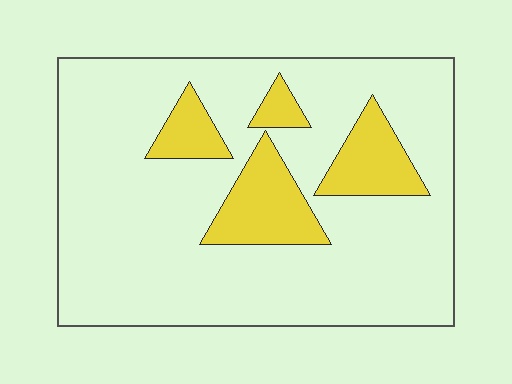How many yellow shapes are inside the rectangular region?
4.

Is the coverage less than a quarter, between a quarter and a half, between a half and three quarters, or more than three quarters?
Less than a quarter.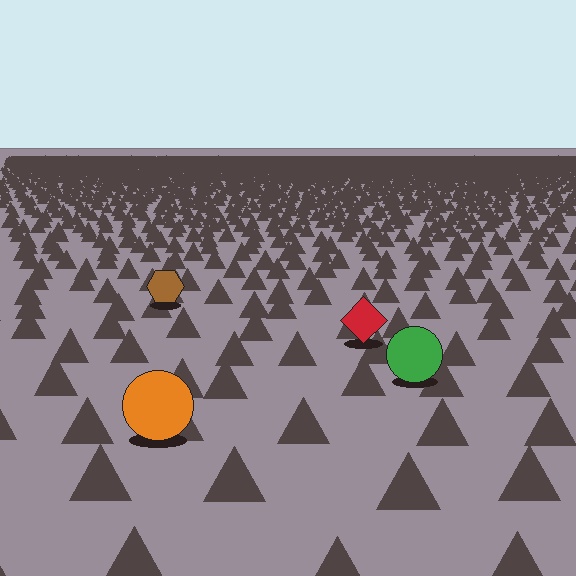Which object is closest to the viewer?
The orange circle is closest. The texture marks near it are larger and more spread out.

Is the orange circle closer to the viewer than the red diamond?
Yes. The orange circle is closer — you can tell from the texture gradient: the ground texture is coarser near it.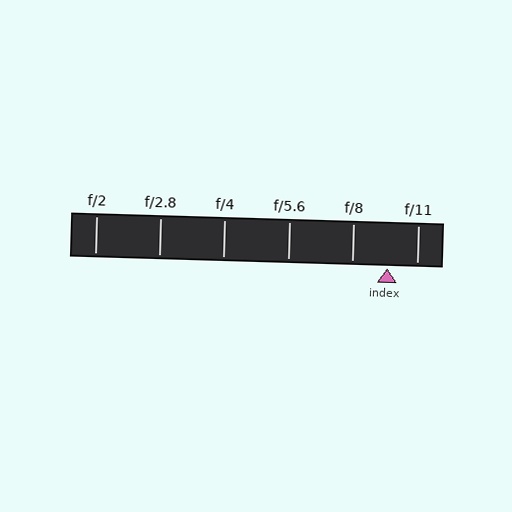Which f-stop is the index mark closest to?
The index mark is closest to f/11.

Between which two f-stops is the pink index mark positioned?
The index mark is between f/8 and f/11.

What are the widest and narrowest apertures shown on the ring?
The widest aperture shown is f/2 and the narrowest is f/11.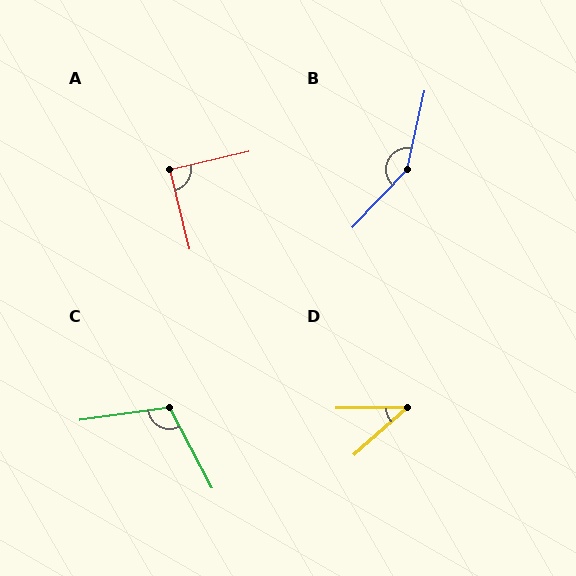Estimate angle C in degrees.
Approximately 110 degrees.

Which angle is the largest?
B, at approximately 149 degrees.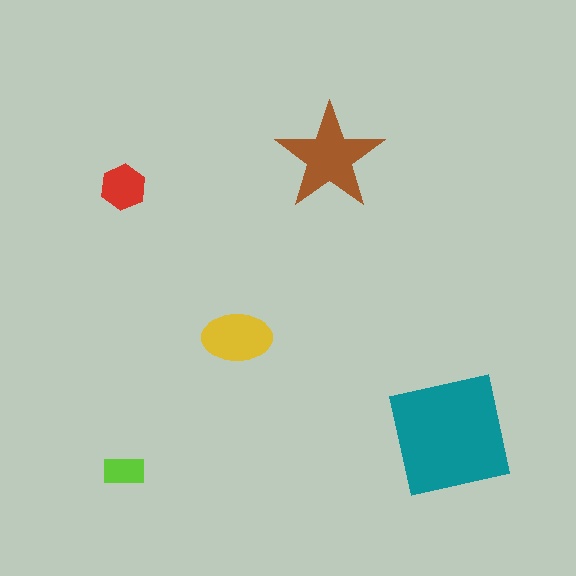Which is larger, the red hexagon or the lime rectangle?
The red hexagon.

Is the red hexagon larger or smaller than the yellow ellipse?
Smaller.